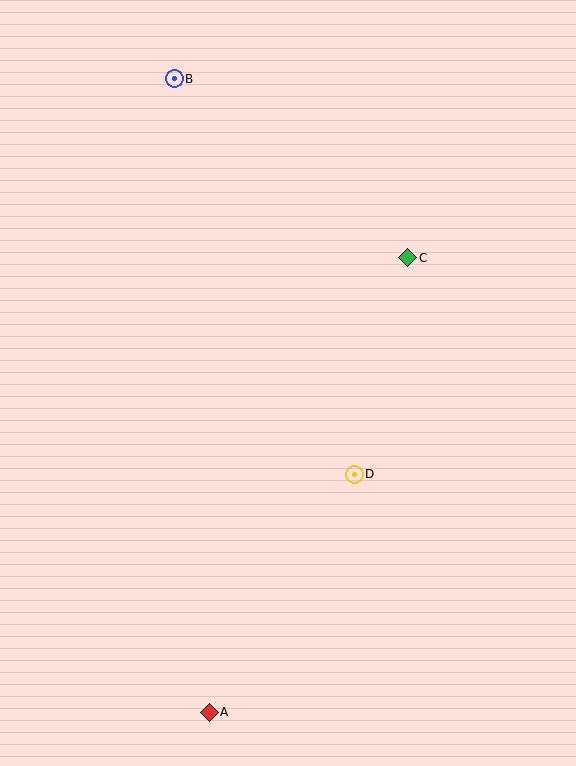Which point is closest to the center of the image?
Point D at (354, 474) is closest to the center.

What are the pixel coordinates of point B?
Point B is at (174, 79).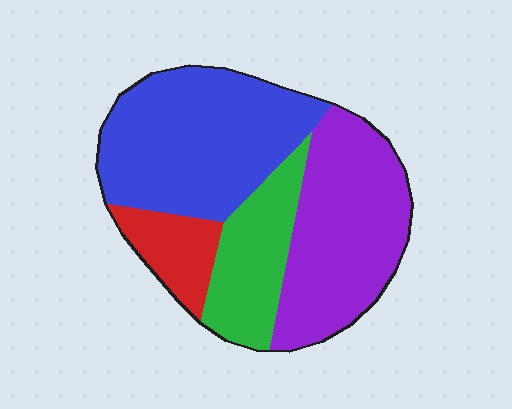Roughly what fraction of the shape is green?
Green takes up about one sixth (1/6) of the shape.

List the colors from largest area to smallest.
From largest to smallest: blue, purple, green, red.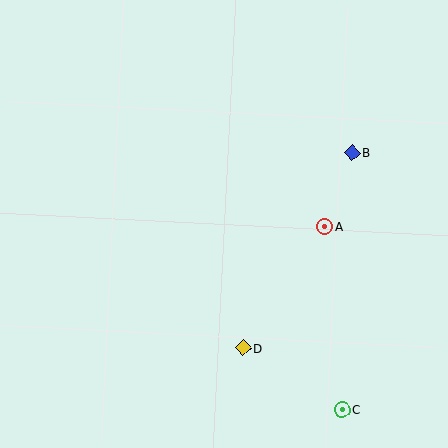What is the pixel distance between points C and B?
The distance between C and B is 257 pixels.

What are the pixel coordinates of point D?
Point D is at (243, 348).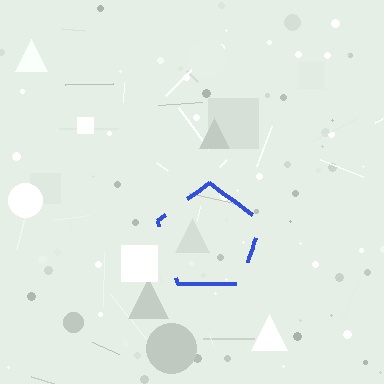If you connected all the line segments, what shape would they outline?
They would outline a pentagon.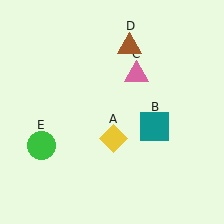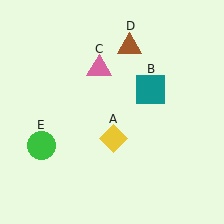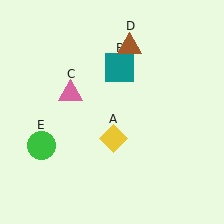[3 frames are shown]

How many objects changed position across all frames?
2 objects changed position: teal square (object B), pink triangle (object C).